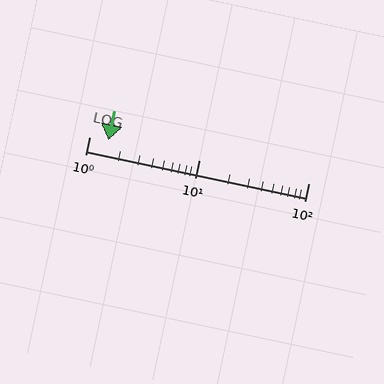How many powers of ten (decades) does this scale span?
The scale spans 2 decades, from 1 to 100.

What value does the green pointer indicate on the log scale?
The pointer indicates approximately 1.5.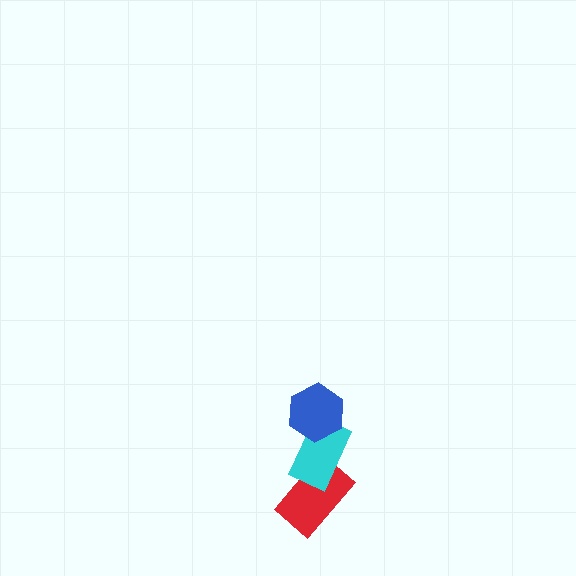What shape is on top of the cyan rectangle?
The blue hexagon is on top of the cyan rectangle.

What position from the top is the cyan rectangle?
The cyan rectangle is 2nd from the top.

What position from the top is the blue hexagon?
The blue hexagon is 1st from the top.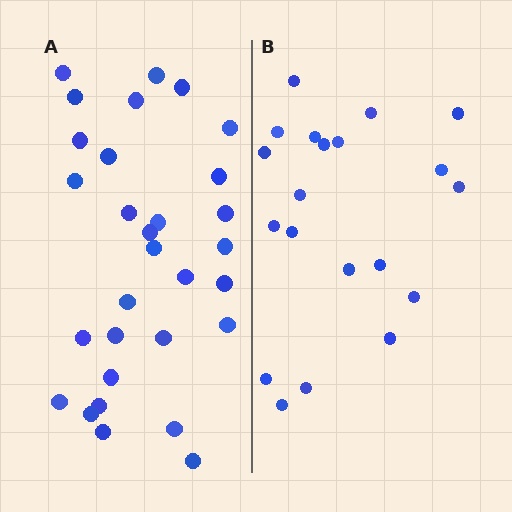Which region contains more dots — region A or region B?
Region A (the left region) has more dots.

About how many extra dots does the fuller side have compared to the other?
Region A has roughly 10 or so more dots than region B.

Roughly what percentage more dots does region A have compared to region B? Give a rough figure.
About 50% more.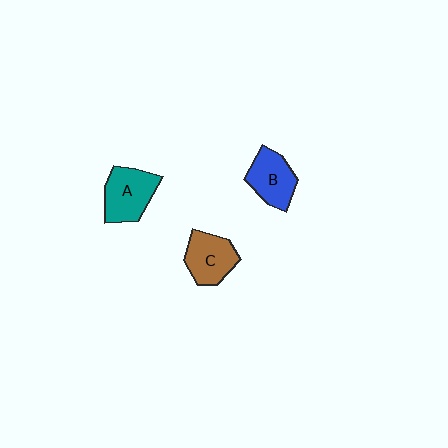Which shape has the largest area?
Shape A (teal).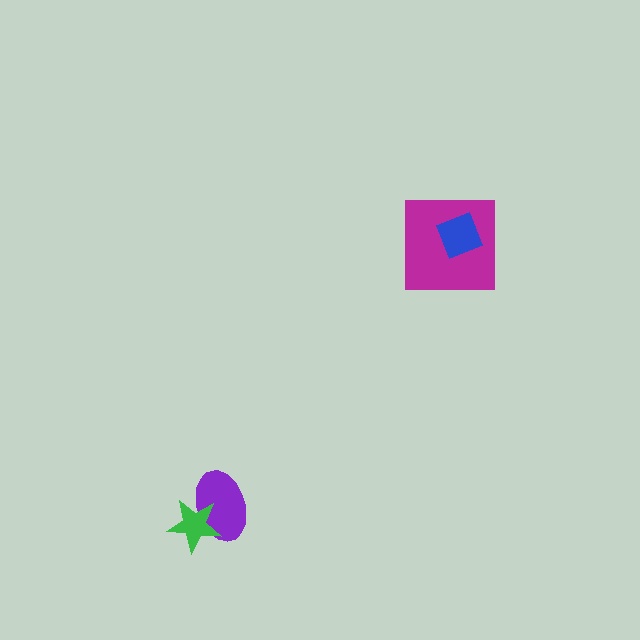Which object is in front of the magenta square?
The blue diamond is in front of the magenta square.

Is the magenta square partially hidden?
Yes, it is partially covered by another shape.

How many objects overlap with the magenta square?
1 object overlaps with the magenta square.